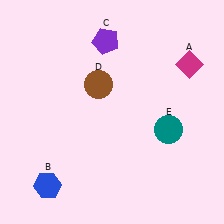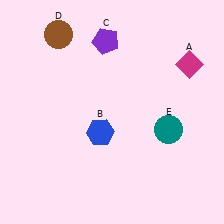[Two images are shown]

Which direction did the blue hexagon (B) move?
The blue hexagon (B) moved up.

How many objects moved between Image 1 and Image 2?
2 objects moved between the two images.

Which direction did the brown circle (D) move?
The brown circle (D) moved up.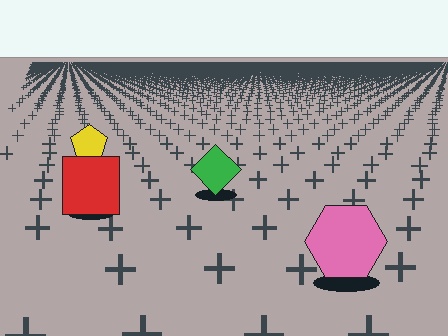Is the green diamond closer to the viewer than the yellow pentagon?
Yes. The green diamond is closer — you can tell from the texture gradient: the ground texture is coarser near it.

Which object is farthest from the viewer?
The yellow pentagon is farthest from the viewer. It appears smaller and the ground texture around it is denser.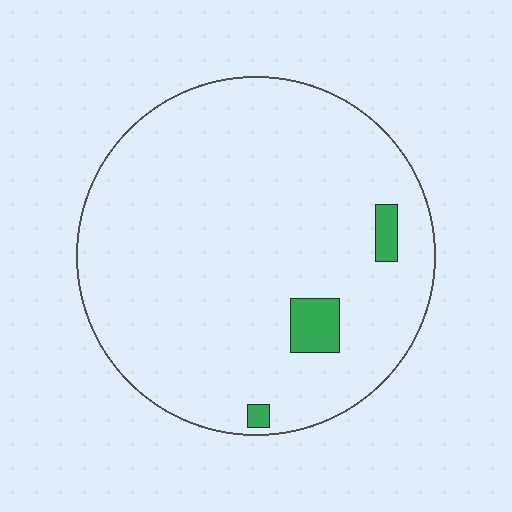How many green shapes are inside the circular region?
3.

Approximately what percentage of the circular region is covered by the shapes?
Approximately 5%.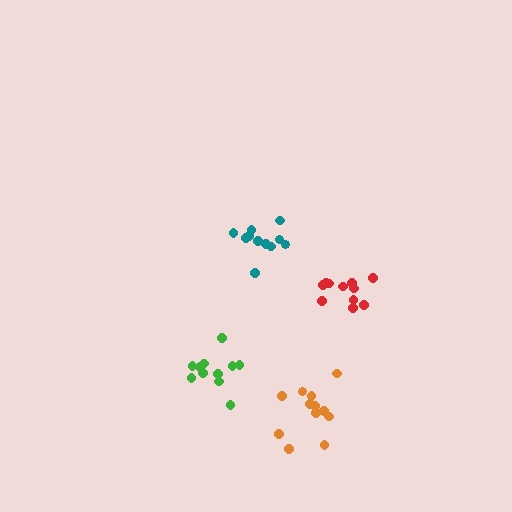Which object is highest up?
The teal cluster is topmost.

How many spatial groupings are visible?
There are 4 spatial groupings.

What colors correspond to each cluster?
The clusters are colored: teal, red, green, orange.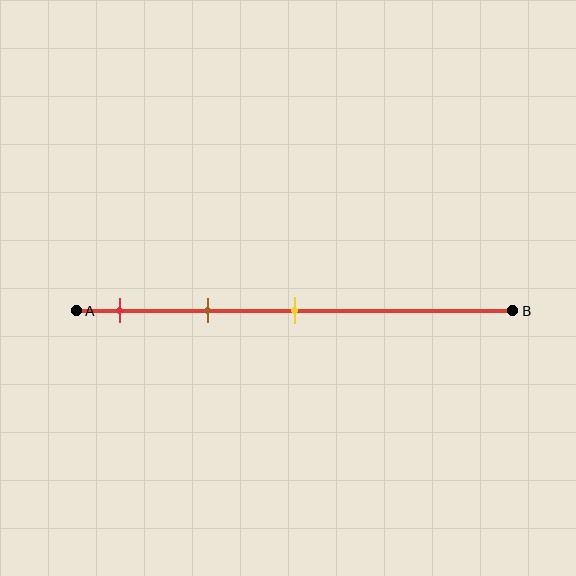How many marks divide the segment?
There are 3 marks dividing the segment.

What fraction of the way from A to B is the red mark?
The red mark is approximately 10% (0.1) of the way from A to B.